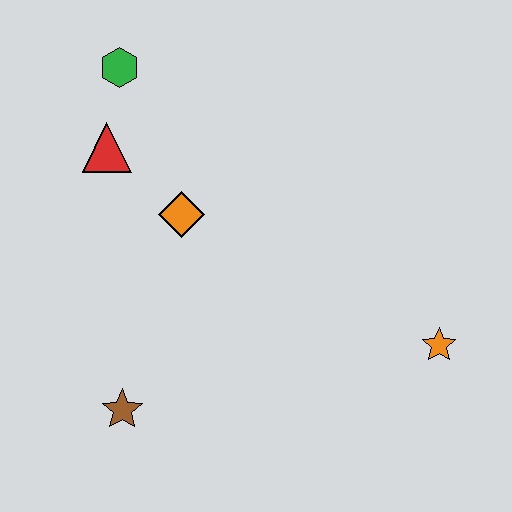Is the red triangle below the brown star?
No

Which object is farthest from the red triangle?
The orange star is farthest from the red triangle.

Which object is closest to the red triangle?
The green hexagon is closest to the red triangle.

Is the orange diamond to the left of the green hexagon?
No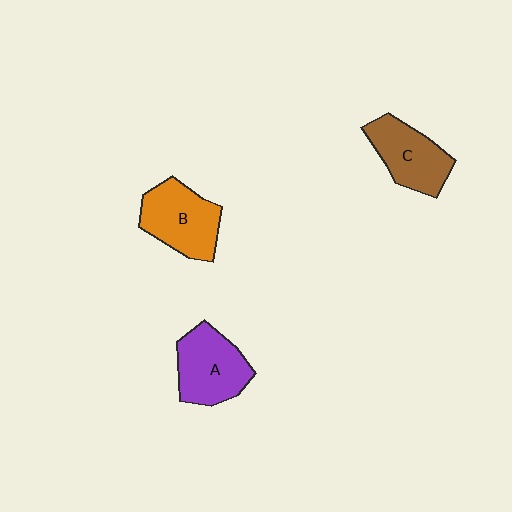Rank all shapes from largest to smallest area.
From largest to smallest: B (orange), A (purple), C (brown).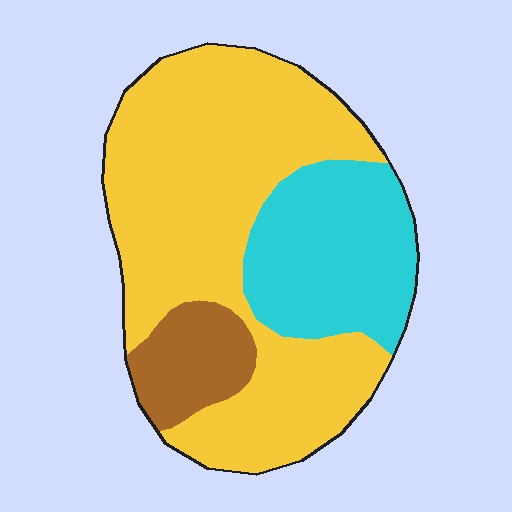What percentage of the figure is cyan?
Cyan takes up between a sixth and a third of the figure.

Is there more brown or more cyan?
Cyan.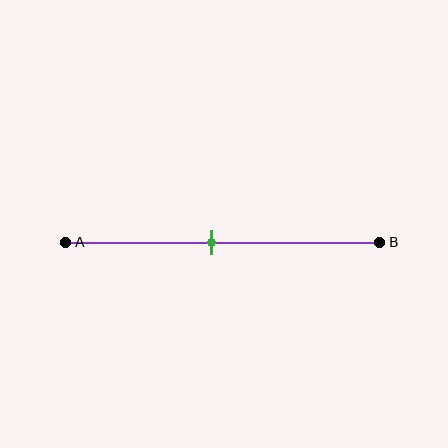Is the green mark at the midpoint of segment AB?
No, the mark is at about 45% from A, not at the 50% midpoint.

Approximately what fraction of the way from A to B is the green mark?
The green mark is approximately 45% of the way from A to B.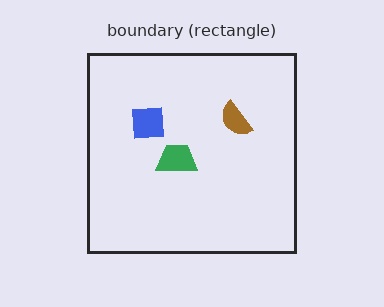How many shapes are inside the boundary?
3 inside, 0 outside.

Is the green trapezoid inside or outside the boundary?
Inside.